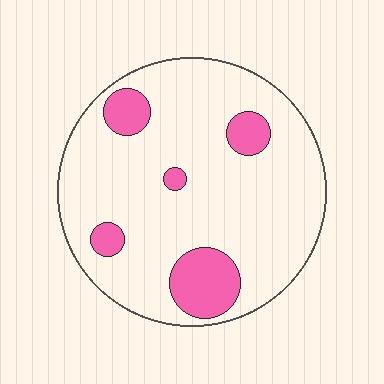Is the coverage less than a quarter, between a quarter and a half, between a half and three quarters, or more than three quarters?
Less than a quarter.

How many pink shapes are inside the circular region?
5.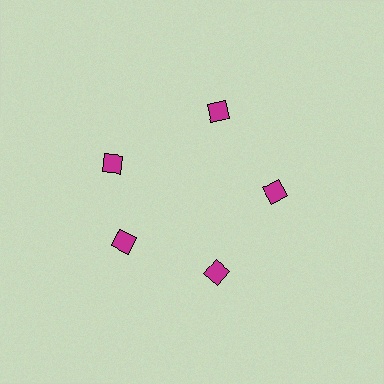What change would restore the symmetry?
The symmetry would be restored by rotating it back into even spacing with its neighbors so that all 5 diamonds sit at equal angles and equal distance from the center.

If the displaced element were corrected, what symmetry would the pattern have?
It would have 5-fold rotational symmetry — the pattern would map onto itself every 72 degrees.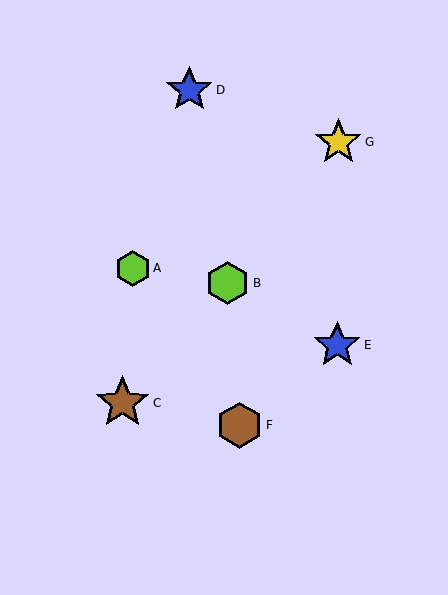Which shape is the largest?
The brown star (labeled C) is the largest.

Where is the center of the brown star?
The center of the brown star is at (122, 403).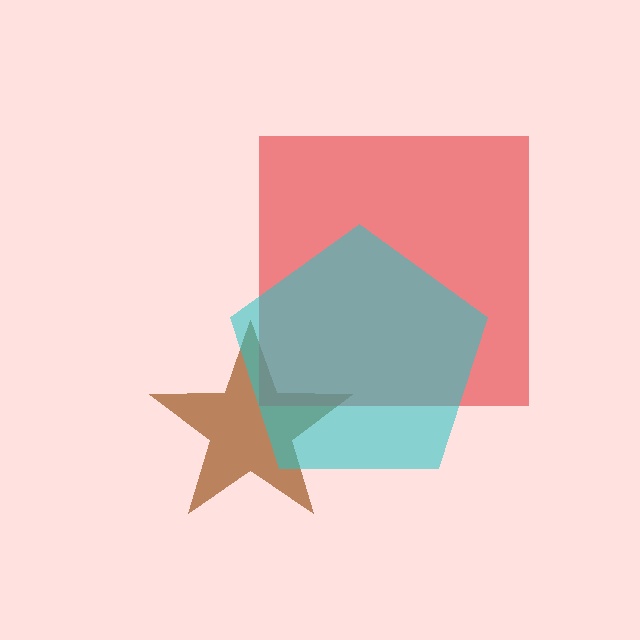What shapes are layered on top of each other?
The layered shapes are: a brown star, a red square, a cyan pentagon.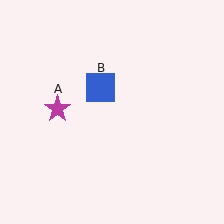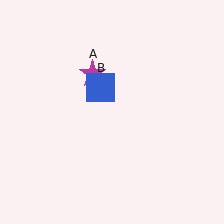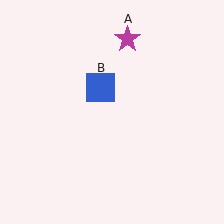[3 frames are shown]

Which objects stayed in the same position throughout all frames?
Blue square (object B) remained stationary.